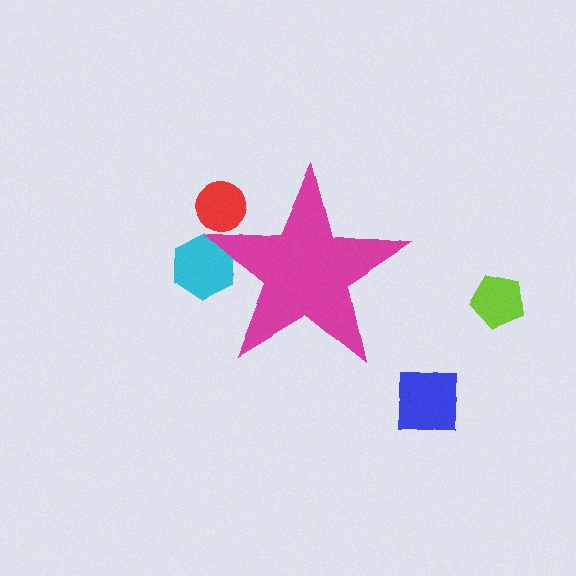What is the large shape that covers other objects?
A magenta star.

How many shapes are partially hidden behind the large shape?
2 shapes are partially hidden.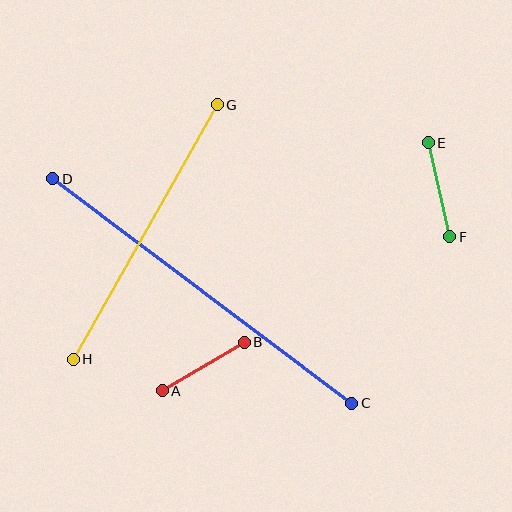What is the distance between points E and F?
The distance is approximately 97 pixels.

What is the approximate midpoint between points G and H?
The midpoint is at approximately (145, 232) pixels.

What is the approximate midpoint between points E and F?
The midpoint is at approximately (439, 190) pixels.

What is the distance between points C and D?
The distance is approximately 374 pixels.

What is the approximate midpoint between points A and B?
The midpoint is at approximately (203, 367) pixels.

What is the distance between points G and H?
The distance is approximately 293 pixels.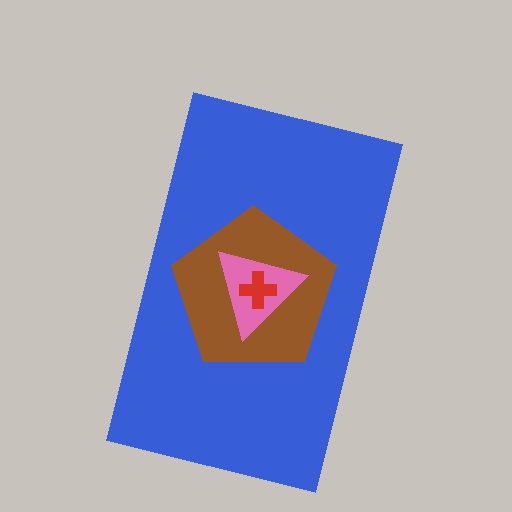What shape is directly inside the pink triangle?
The red cross.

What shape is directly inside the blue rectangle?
The brown pentagon.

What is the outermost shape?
The blue rectangle.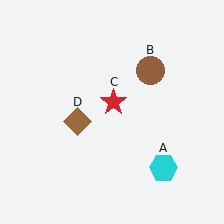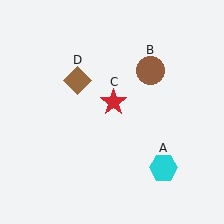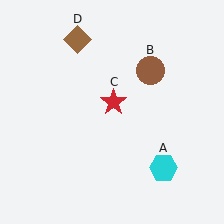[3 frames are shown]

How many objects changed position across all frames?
1 object changed position: brown diamond (object D).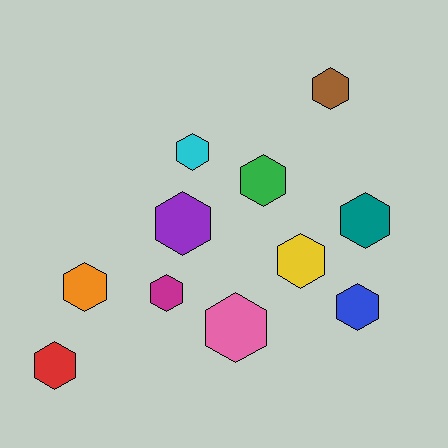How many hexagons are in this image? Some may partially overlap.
There are 11 hexagons.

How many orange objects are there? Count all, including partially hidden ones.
There is 1 orange object.